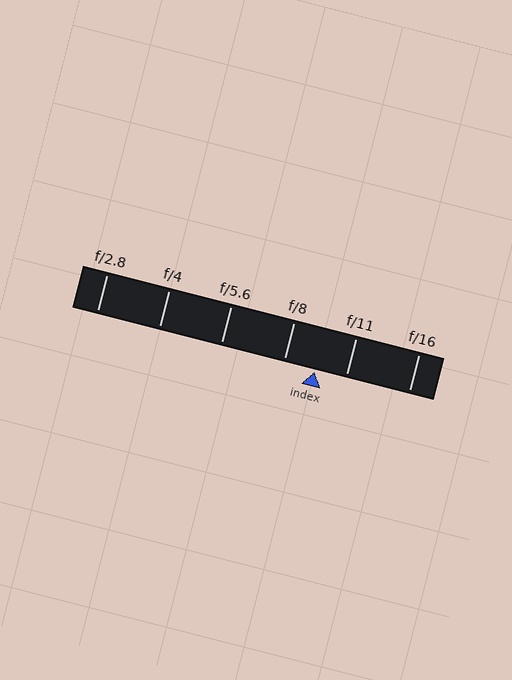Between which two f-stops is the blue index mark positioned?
The index mark is between f/8 and f/11.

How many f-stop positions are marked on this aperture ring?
There are 6 f-stop positions marked.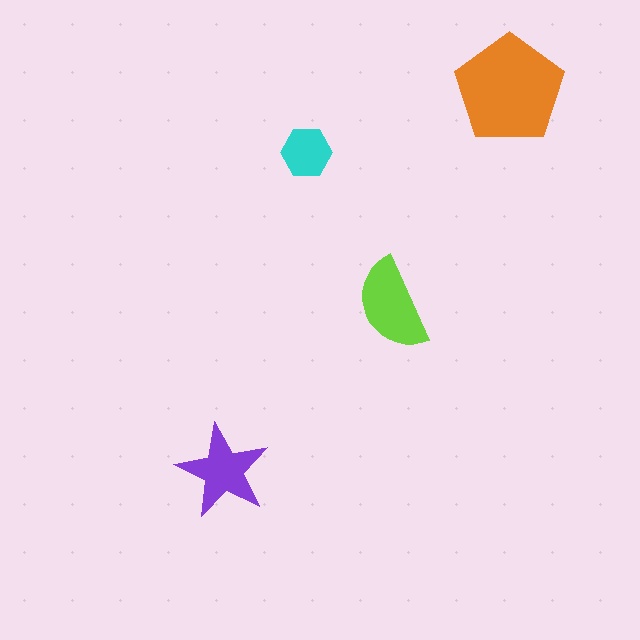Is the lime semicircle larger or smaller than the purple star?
Larger.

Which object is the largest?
The orange pentagon.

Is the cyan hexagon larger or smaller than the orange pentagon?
Smaller.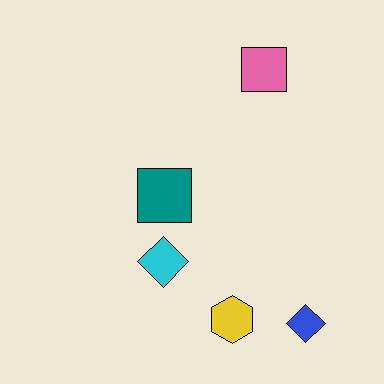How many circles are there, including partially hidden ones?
There are no circles.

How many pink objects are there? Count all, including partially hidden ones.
There is 1 pink object.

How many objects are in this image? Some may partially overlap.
There are 5 objects.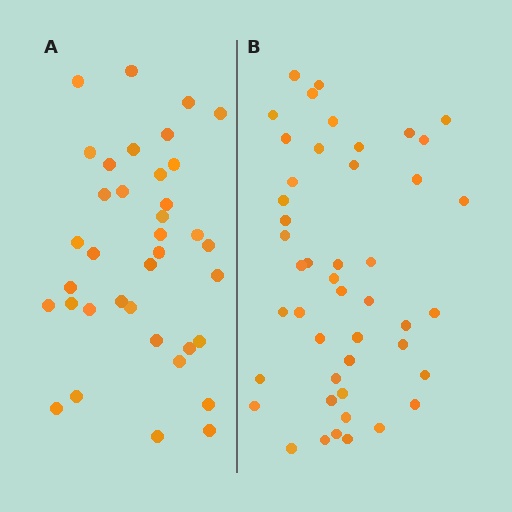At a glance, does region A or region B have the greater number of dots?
Region B (the right region) has more dots.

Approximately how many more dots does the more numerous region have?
Region B has roughly 8 or so more dots than region A.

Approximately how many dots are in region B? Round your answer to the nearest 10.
About 50 dots. (The exact count is 46, which rounds to 50.)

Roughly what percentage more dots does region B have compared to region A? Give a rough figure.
About 25% more.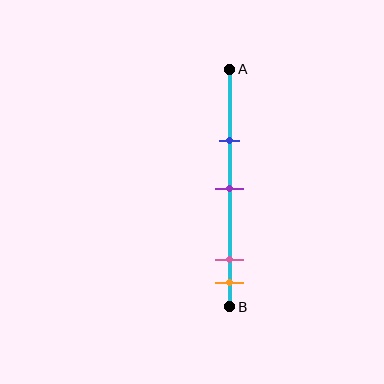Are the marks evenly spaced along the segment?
No, the marks are not evenly spaced.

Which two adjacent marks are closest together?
The pink and orange marks are the closest adjacent pair.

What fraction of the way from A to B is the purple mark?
The purple mark is approximately 50% (0.5) of the way from A to B.